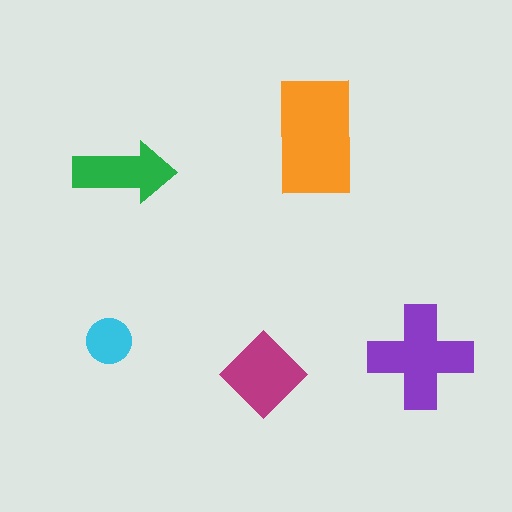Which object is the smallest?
The cyan circle.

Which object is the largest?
The orange rectangle.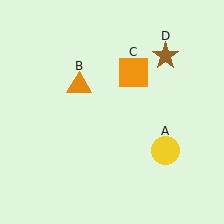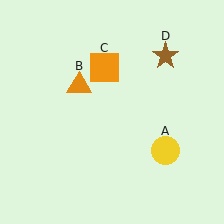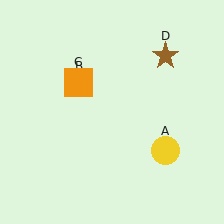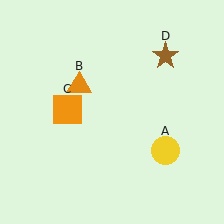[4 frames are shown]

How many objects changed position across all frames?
1 object changed position: orange square (object C).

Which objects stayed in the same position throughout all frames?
Yellow circle (object A) and orange triangle (object B) and brown star (object D) remained stationary.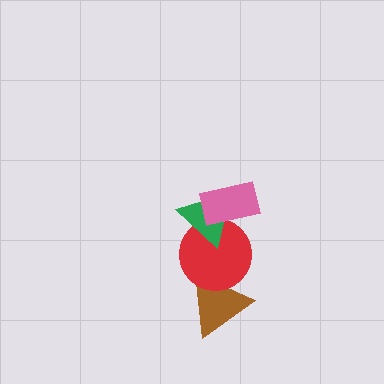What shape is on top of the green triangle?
The pink rectangle is on top of the green triangle.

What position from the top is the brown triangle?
The brown triangle is 4th from the top.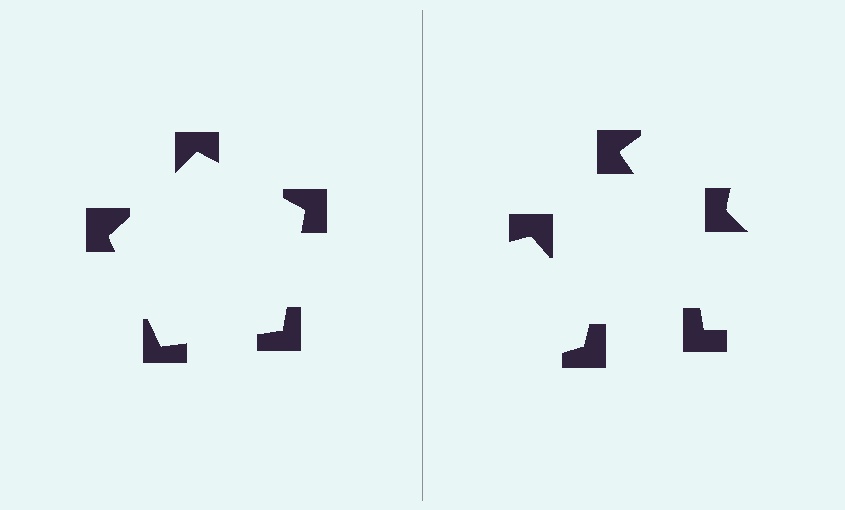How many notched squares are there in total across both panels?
10 — 5 on each side.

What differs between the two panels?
The notched squares are positioned identically on both sides; only the wedge orientations differ. On the left they align to a pentagon; on the right they are misaligned.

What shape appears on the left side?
An illusory pentagon.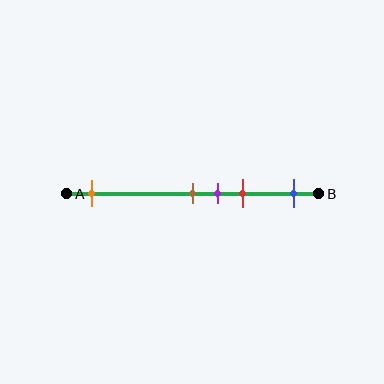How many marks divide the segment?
There are 5 marks dividing the segment.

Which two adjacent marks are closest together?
The brown and purple marks are the closest adjacent pair.